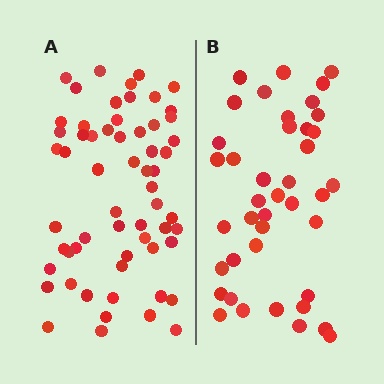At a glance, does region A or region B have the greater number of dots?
Region A (the left region) has more dots.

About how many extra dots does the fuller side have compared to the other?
Region A has approximately 20 more dots than region B.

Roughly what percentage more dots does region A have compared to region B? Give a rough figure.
About 45% more.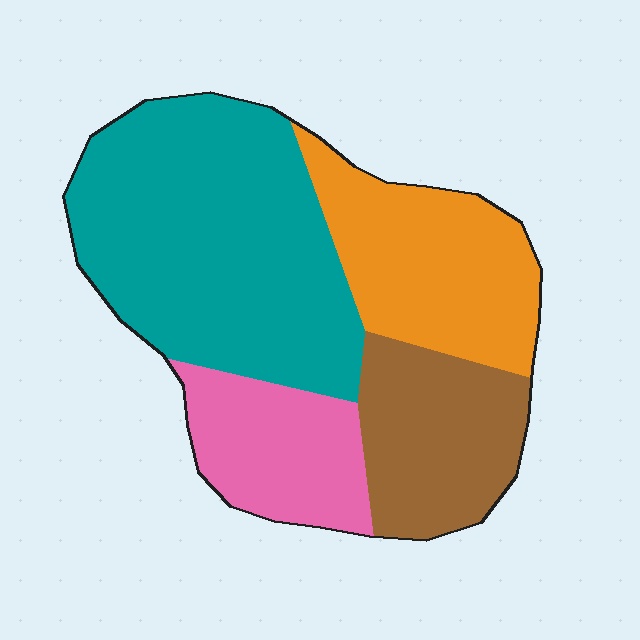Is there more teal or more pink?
Teal.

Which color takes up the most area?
Teal, at roughly 45%.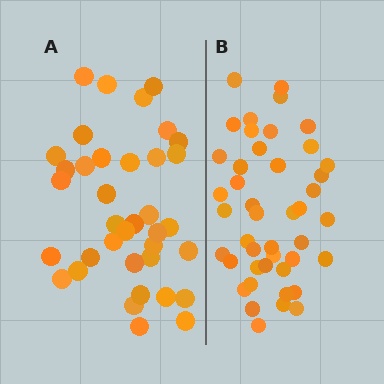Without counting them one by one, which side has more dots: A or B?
Region B (the right region) has more dots.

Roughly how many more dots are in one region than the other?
Region B has roughly 8 or so more dots than region A.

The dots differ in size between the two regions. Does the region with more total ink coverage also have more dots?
No. Region A has more total ink coverage because its dots are larger, but region B actually contains more individual dots. Total area can be misleading — the number of items is what matters here.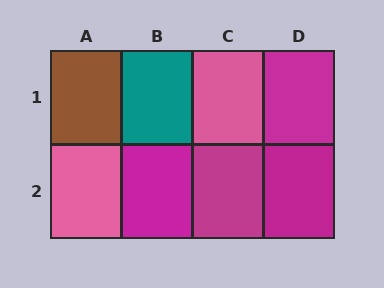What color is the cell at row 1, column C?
Pink.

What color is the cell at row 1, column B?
Teal.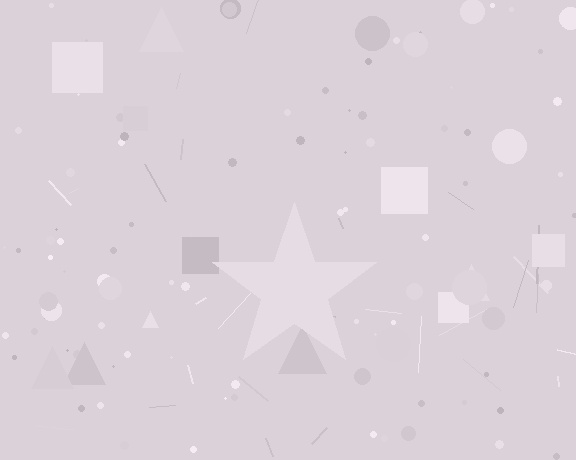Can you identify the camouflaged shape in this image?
The camouflaged shape is a star.